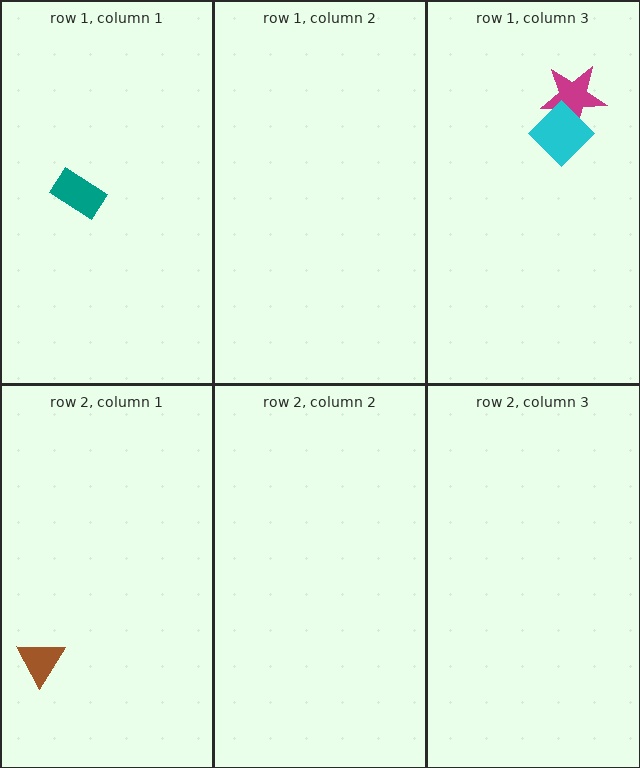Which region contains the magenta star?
The row 1, column 3 region.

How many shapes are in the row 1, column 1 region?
1.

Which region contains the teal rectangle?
The row 1, column 1 region.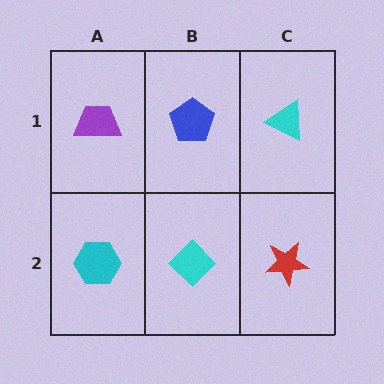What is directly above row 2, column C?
A cyan triangle.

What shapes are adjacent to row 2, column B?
A blue pentagon (row 1, column B), a cyan hexagon (row 2, column A), a red star (row 2, column C).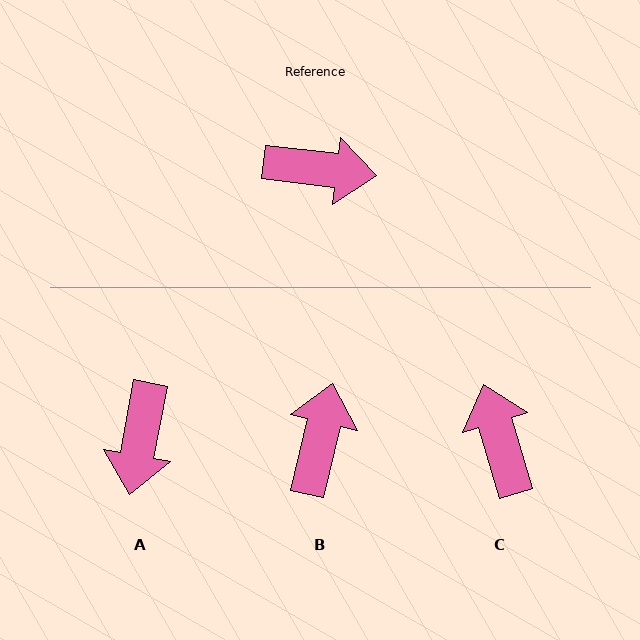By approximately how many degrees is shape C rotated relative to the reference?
Approximately 113 degrees counter-clockwise.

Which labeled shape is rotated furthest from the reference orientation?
C, about 113 degrees away.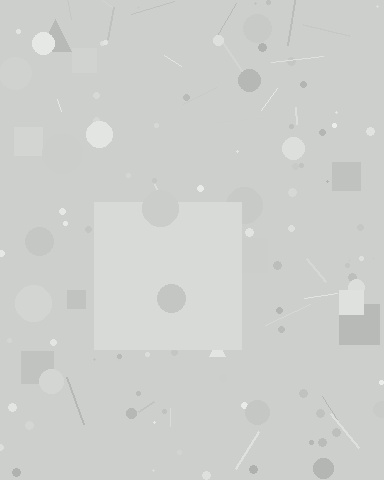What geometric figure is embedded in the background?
A square is embedded in the background.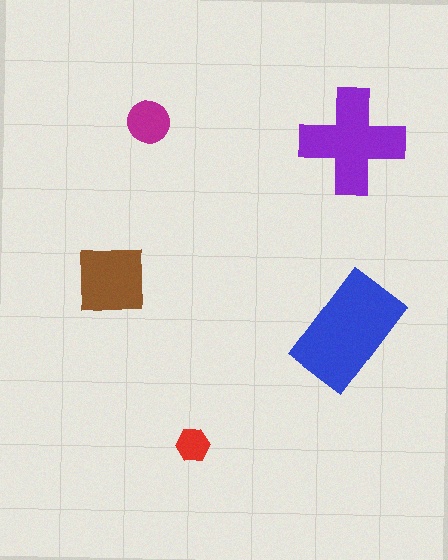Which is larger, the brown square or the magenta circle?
The brown square.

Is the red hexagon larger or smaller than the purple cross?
Smaller.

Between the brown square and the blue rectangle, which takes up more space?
The blue rectangle.